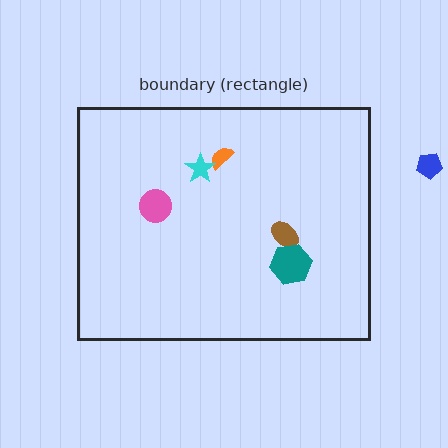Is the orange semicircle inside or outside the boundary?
Inside.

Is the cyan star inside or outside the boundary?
Inside.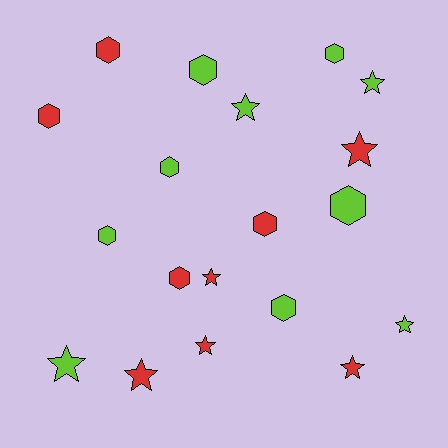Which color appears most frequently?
Lime, with 10 objects.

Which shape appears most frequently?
Hexagon, with 10 objects.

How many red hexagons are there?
There are 4 red hexagons.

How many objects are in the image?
There are 19 objects.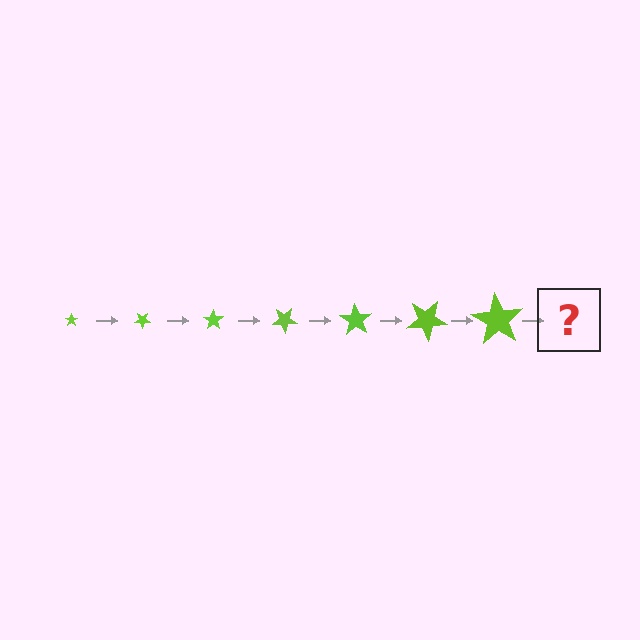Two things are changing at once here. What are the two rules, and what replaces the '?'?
The two rules are that the star grows larger each step and it rotates 35 degrees each step. The '?' should be a star, larger than the previous one and rotated 245 degrees from the start.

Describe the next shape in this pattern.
It should be a star, larger than the previous one and rotated 245 degrees from the start.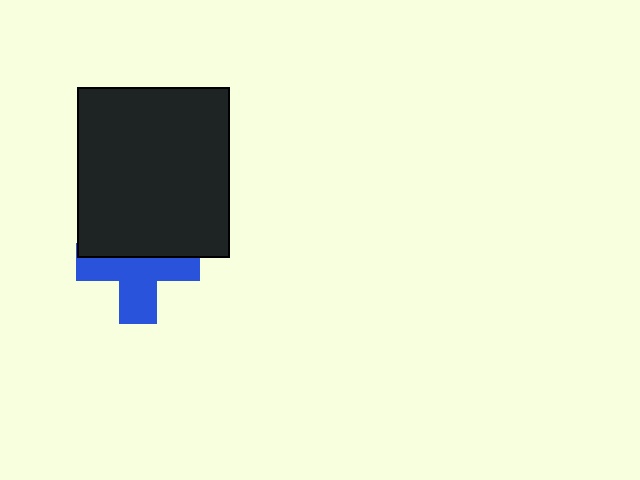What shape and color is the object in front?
The object in front is a black rectangle.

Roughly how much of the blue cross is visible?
About half of it is visible (roughly 58%).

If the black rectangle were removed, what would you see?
You would see the complete blue cross.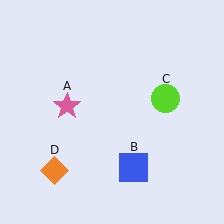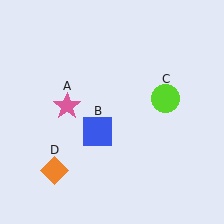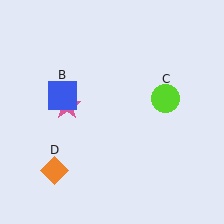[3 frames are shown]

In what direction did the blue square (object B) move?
The blue square (object B) moved up and to the left.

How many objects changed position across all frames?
1 object changed position: blue square (object B).